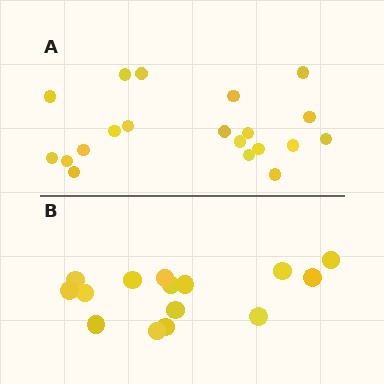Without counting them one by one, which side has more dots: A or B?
Region A (the top region) has more dots.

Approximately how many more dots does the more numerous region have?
Region A has about 5 more dots than region B.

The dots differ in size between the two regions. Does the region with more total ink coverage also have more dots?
No. Region B has more total ink coverage because its dots are larger, but region A actually contains more individual dots. Total area can be misleading — the number of items is what matters here.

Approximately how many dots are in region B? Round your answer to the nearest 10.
About 20 dots. (The exact count is 15, which rounds to 20.)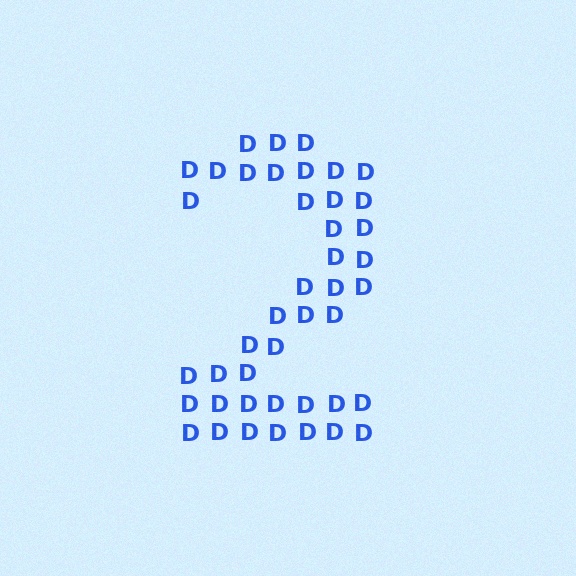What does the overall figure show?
The overall figure shows the digit 2.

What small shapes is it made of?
It is made of small letter D's.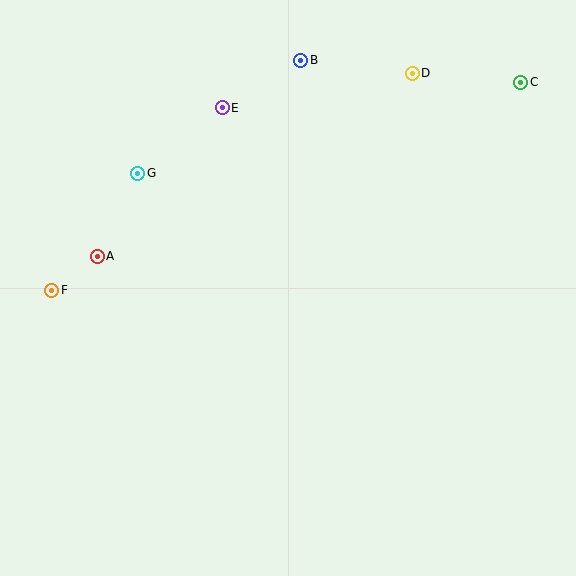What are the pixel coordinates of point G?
Point G is at (138, 173).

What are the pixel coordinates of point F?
Point F is at (52, 291).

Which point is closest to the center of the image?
Point G at (138, 173) is closest to the center.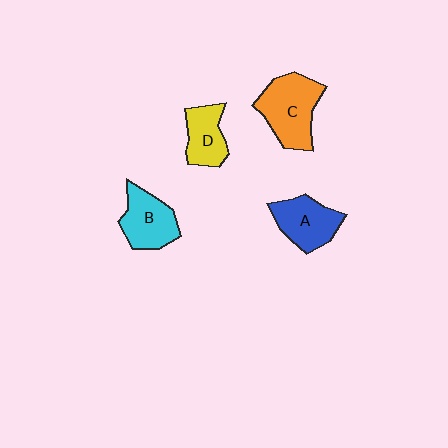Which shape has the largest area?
Shape C (orange).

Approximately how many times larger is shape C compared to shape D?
Approximately 1.6 times.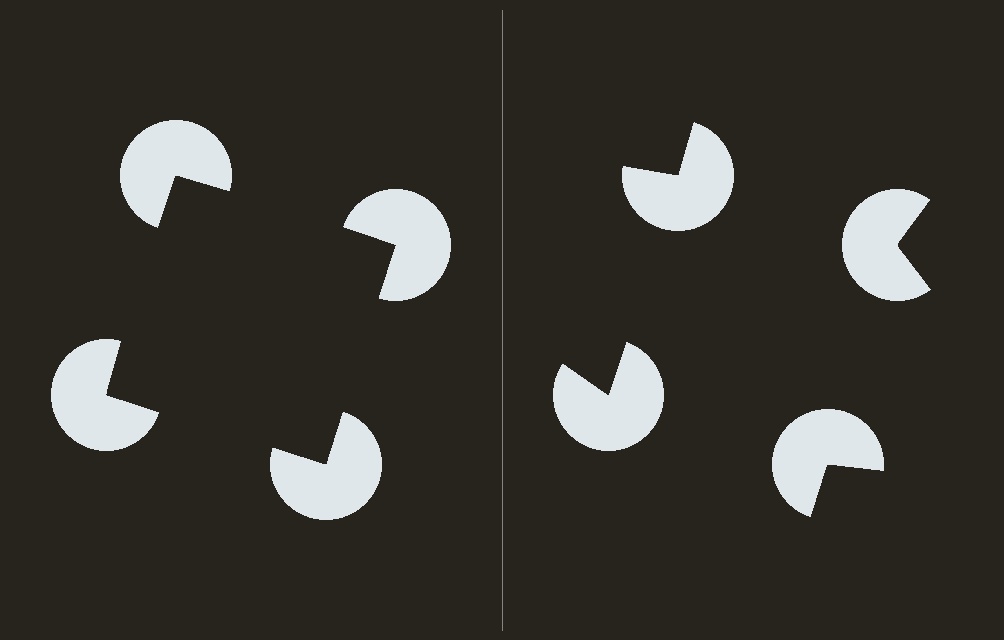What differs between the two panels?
The pac-man discs are positioned identically on both sides; only the wedge orientations differ. On the left they align to a square; on the right they are misaligned.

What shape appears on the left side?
An illusory square.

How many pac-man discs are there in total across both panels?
8 — 4 on each side.